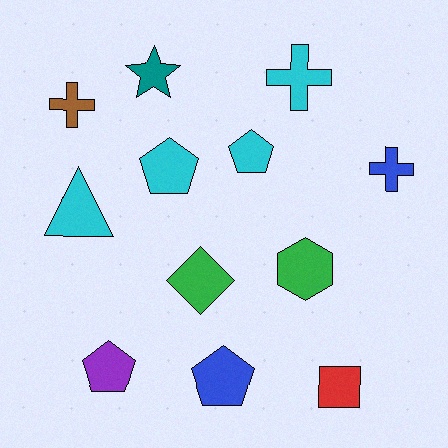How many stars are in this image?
There is 1 star.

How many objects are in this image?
There are 12 objects.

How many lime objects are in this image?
There are no lime objects.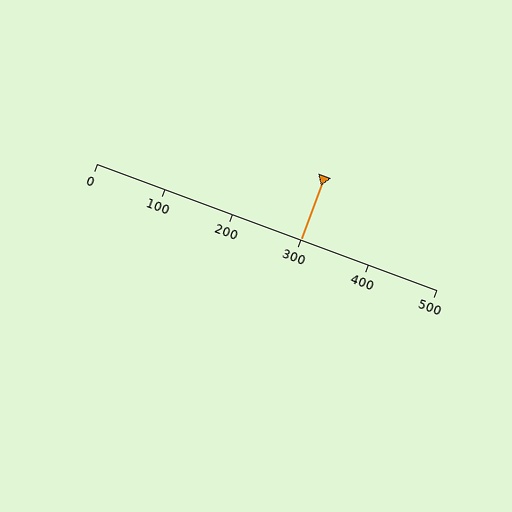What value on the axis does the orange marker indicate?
The marker indicates approximately 300.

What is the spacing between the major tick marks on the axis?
The major ticks are spaced 100 apart.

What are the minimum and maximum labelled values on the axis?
The axis runs from 0 to 500.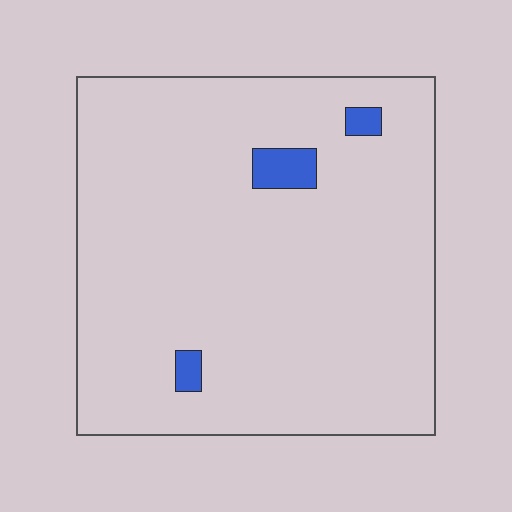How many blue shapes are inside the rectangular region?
3.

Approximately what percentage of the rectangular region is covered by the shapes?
Approximately 5%.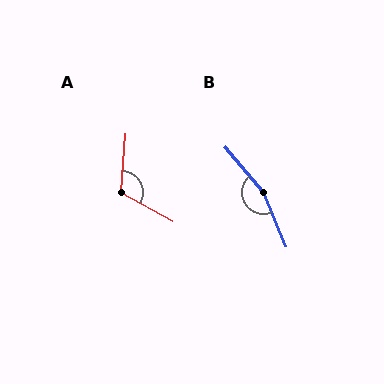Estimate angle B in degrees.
Approximately 162 degrees.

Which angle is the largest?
B, at approximately 162 degrees.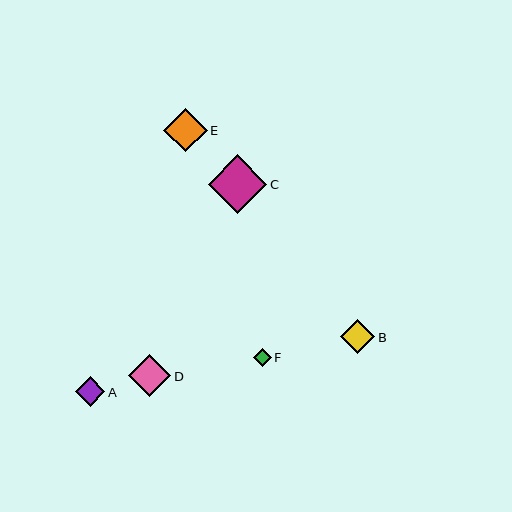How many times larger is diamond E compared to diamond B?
Diamond E is approximately 1.3 times the size of diamond B.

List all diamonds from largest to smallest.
From largest to smallest: C, E, D, B, A, F.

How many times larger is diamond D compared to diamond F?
Diamond D is approximately 2.4 times the size of diamond F.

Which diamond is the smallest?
Diamond F is the smallest with a size of approximately 18 pixels.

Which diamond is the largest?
Diamond C is the largest with a size of approximately 59 pixels.